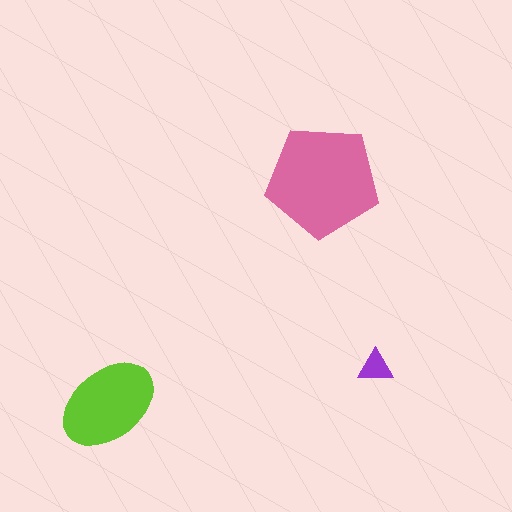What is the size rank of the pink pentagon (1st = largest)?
1st.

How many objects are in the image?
There are 3 objects in the image.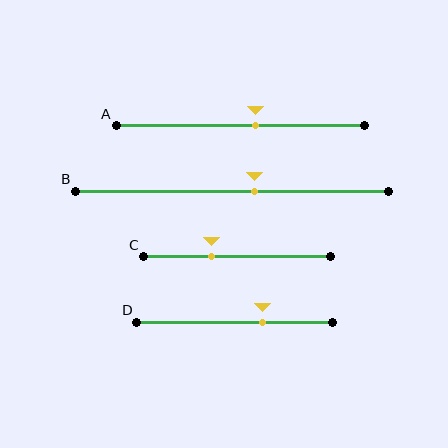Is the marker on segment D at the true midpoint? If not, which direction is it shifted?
No, the marker on segment D is shifted to the right by about 14% of the segment length.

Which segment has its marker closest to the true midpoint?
Segment A has its marker closest to the true midpoint.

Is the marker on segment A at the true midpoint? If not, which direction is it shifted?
No, the marker on segment A is shifted to the right by about 6% of the segment length.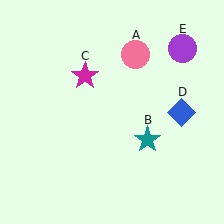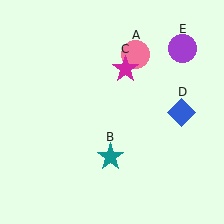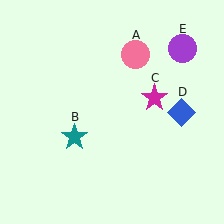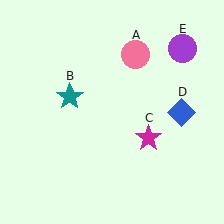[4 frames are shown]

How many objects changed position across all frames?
2 objects changed position: teal star (object B), magenta star (object C).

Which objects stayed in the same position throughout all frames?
Pink circle (object A) and blue diamond (object D) and purple circle (object E) remained stationary.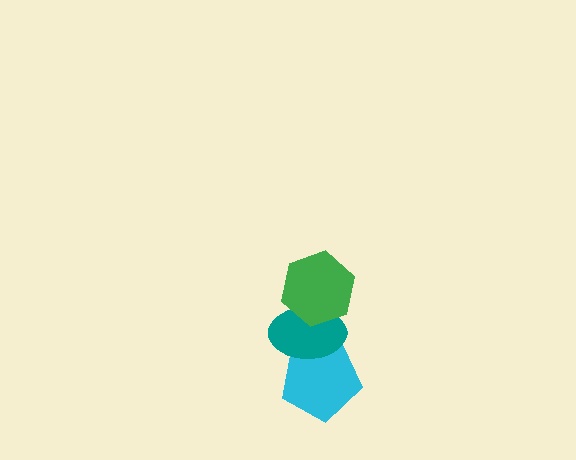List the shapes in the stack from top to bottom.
From top to bottom: the green hexagon, the teal ellipse, the cyan pentagon.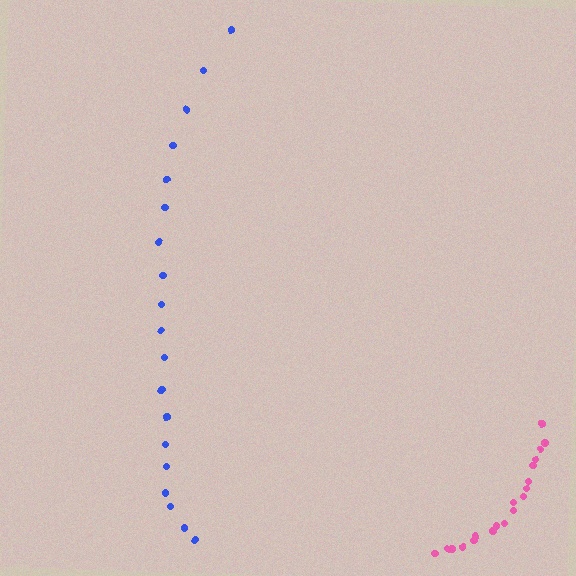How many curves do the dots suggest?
There are 2 distinct paths.